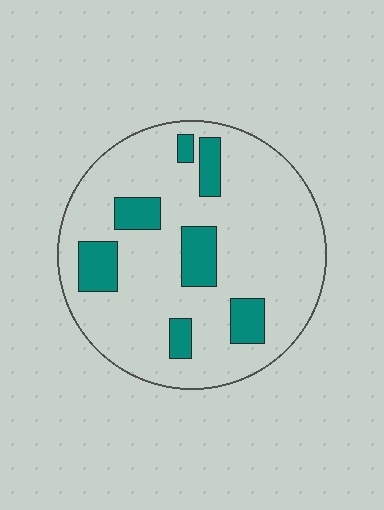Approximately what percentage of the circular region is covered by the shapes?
Approximately 20%.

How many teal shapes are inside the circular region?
7.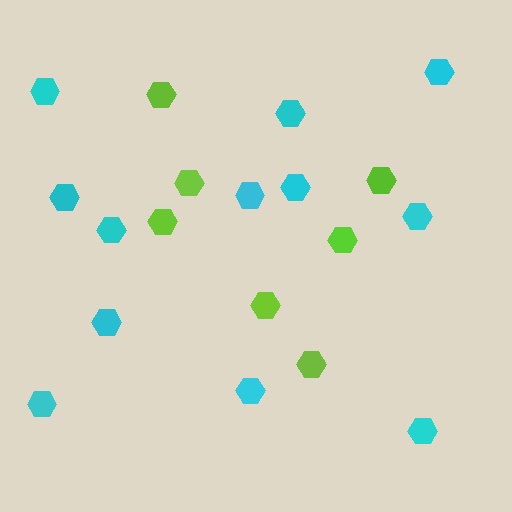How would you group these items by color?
There are 2 groups: one group of lime hexagons (7) and one group of cyan hexagons (12).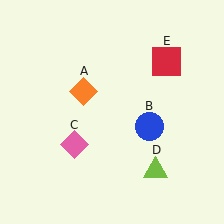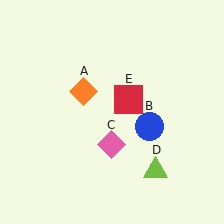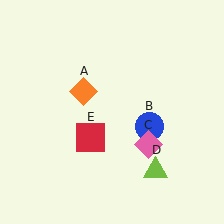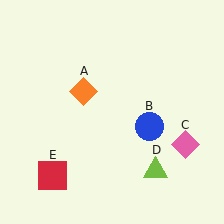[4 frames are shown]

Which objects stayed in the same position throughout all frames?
Orange diamond (object A) and blue circle (object B) and lime triangle (object D) remained stationary.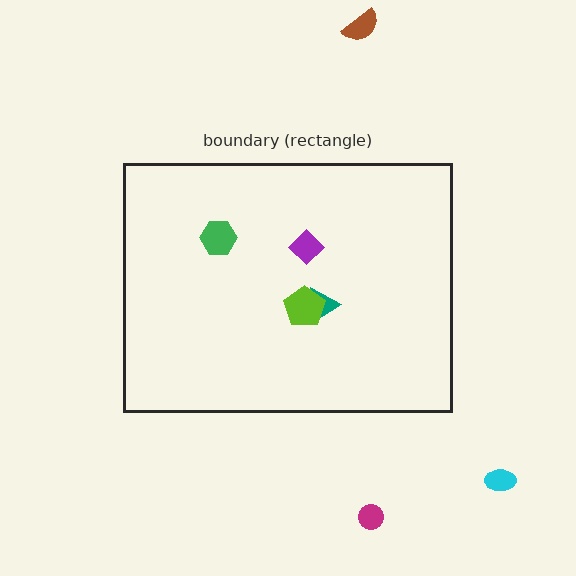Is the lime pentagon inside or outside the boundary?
Inside.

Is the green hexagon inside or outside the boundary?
Inside.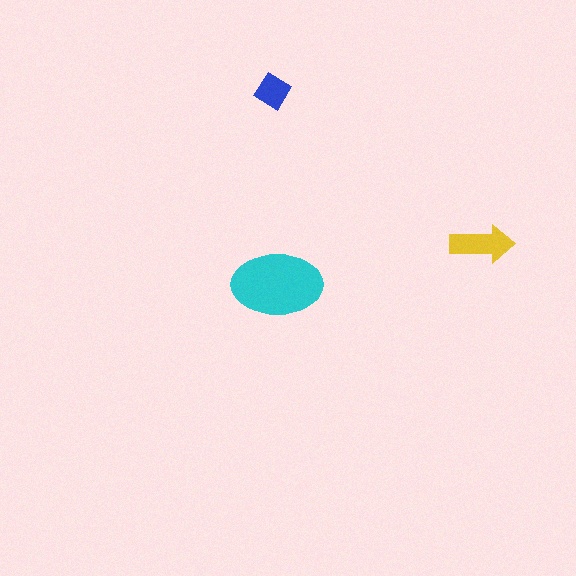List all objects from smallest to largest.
The blue diamond, the yellow arrow, the cyan ellipse.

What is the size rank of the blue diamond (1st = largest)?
3rd.